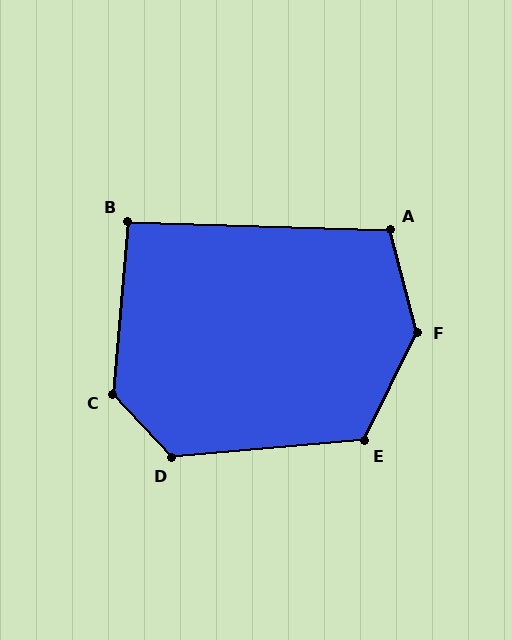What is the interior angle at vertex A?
Approximately 107 degrees (obtuse).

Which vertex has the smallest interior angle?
B, at approximately 93 degrees.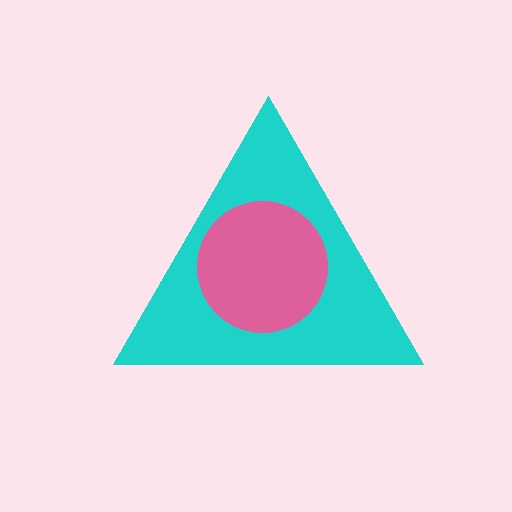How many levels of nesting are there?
2.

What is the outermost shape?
The cyan triangle.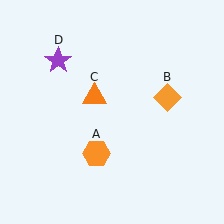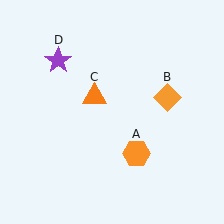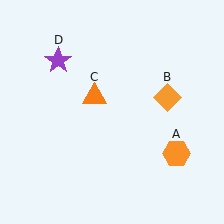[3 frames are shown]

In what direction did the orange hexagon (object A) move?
The orange hexagon (object A) moved right.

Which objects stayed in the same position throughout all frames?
Orange diamond (object B) and orange triangle (object C) and purple star (object D) remained stationary.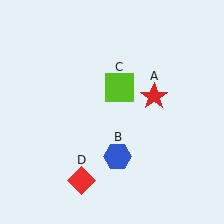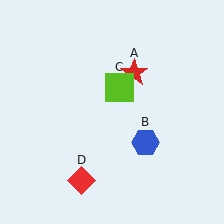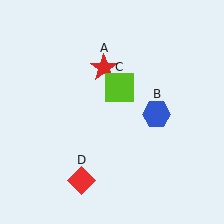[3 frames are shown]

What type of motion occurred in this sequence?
The red star (object A), blue hexagon (object B) rotated counterclockwise around the center of the scene.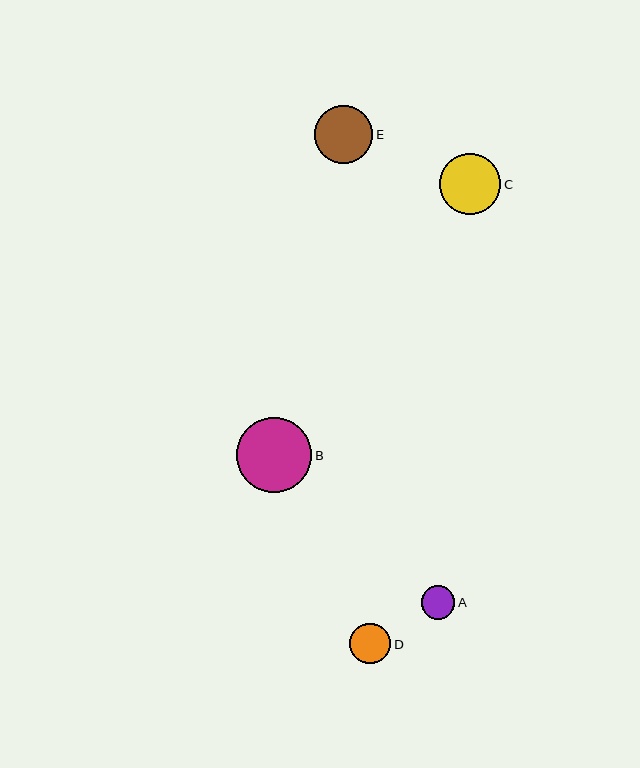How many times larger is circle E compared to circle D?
Circle E is approximately 1.4 times the size of circle D.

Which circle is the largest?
Circle B is the largest with a size of approximately 75 pixels.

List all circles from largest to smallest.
From largest to smallest: B, C, E, D, A.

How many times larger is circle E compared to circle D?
Circle E is approximately 1.4 times the size of circle D.